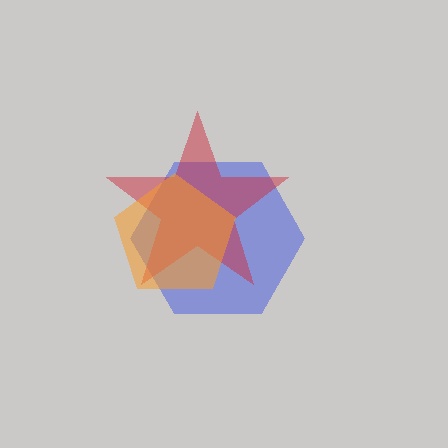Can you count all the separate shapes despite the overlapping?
Yes, there are 3 separate shapes.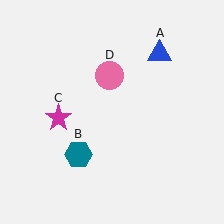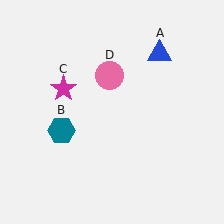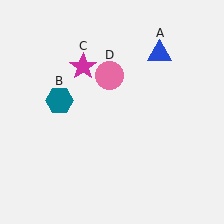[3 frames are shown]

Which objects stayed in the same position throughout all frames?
Blue triangle (object A) and pink circle (object D) remained stationary.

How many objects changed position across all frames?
2 objects changed position: teal hexagon (object B), magenta star (object C).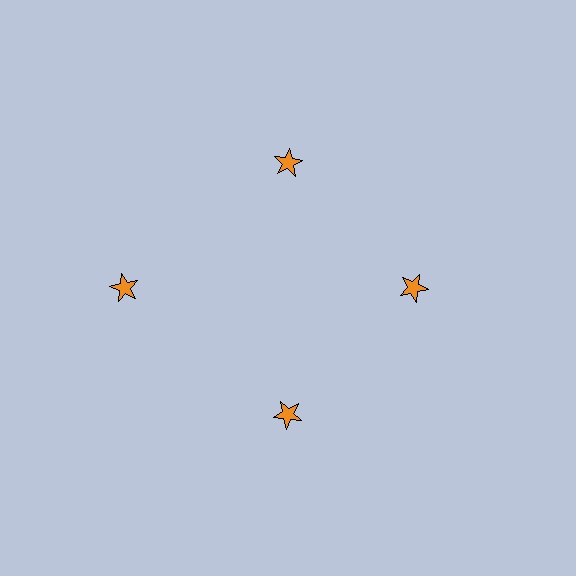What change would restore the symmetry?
The symmetry would be restored by moving it inward, back onto the ring so that all 4 stars sit at equal angles and equal distance from the center.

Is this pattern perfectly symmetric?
No. The 4 orange stars are arranged in a ring, but one element near the 9 o'clock position is pushed outward from the center, breaking the 4-fold rotational symmetry.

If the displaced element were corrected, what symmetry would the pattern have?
It would have 4-fold rotational symmetry — the pattern would map onto itself every 90 degrees.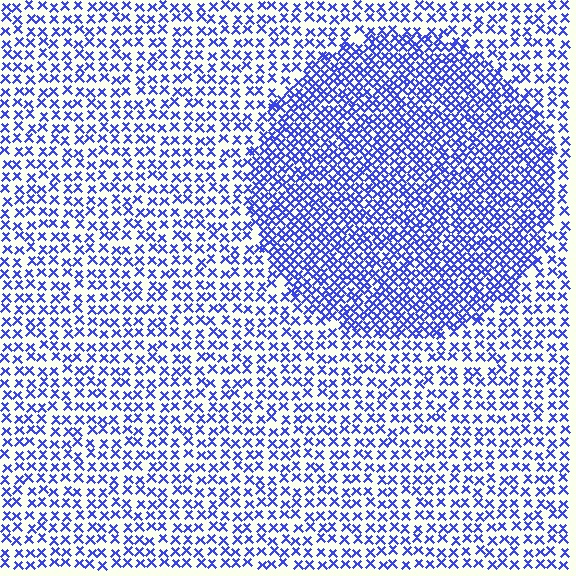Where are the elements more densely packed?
The elements are more densely packed inside the circle boundary.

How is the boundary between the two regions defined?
The boundary is defined by a change in element density (approximately 2.0x ratio). All elements are the same color, size, and shape.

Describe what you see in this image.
The image contains small blue elements arranged at two different densities. A circle-shaped region is visible where the elements are more densely packed than the surrounding area.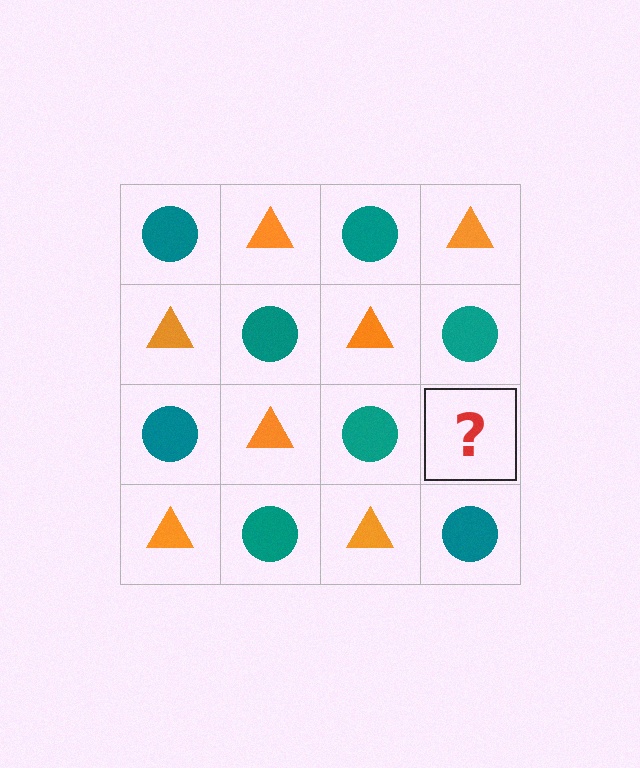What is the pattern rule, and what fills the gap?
The rule is that it alternates teal circle and orange triangle in a checkerboard pattern. The gap should be filled with an orange triangle.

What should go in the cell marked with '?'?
The missing cell should contain an orange triangle.